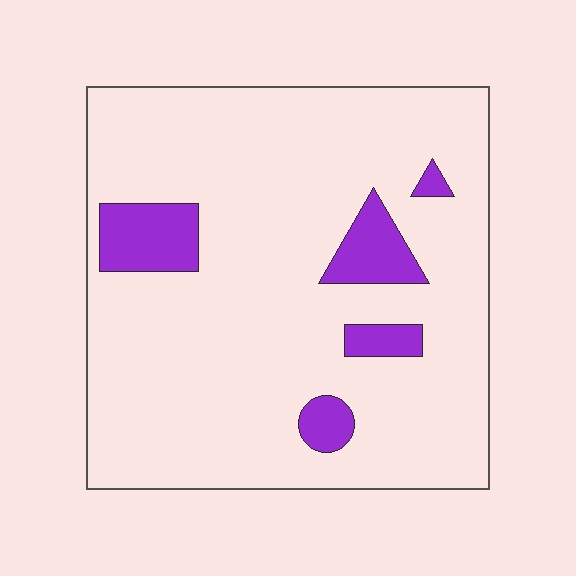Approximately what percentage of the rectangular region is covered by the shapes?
Approximately 10%.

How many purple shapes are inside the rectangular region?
5.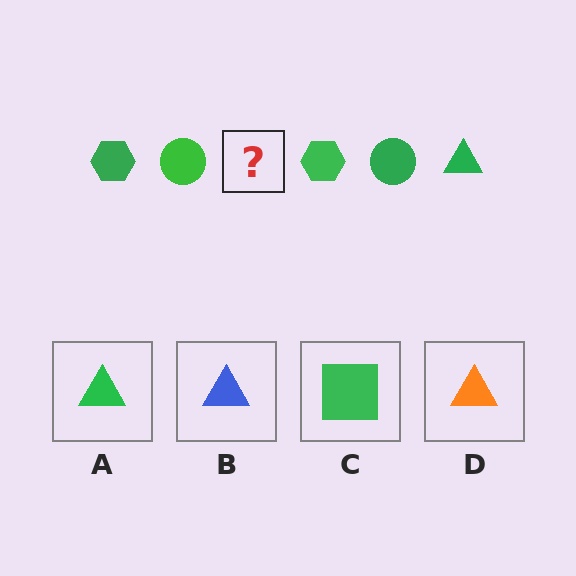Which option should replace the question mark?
Option A.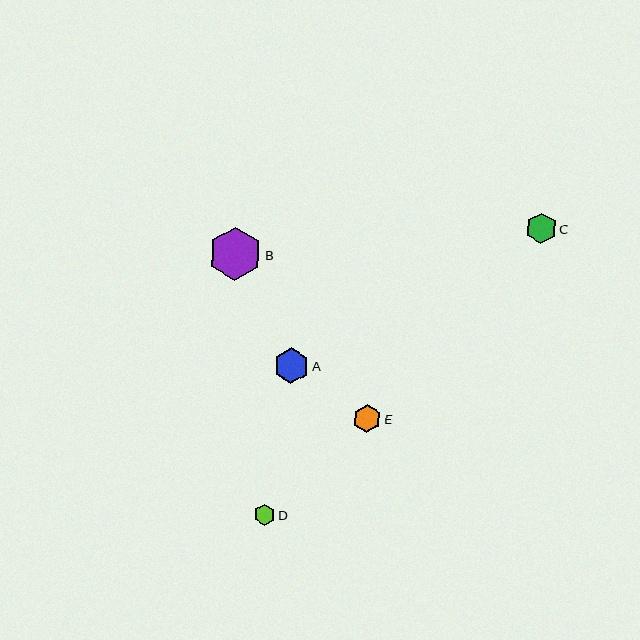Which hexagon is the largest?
Hexagon B is the largest with a size of approximately 53 pixels.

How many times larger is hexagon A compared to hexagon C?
Hexagon A is approximately 1.2 times the size of hexagon C.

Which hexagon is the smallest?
Hexagon D is the smallest with a size of approximately 21 pixels.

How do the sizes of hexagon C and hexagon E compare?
Hexagon C and hexagon E are approximately the same size.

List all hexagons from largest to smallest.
From largest to smallest: B, A, C, E, D.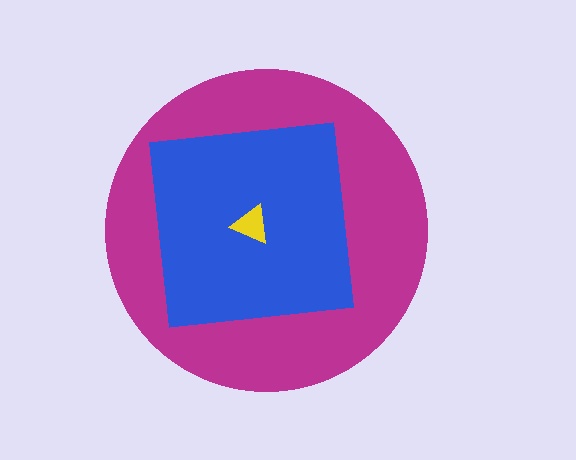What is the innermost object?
The yellow triangle.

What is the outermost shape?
The magenta circle.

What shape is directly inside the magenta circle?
The blue square.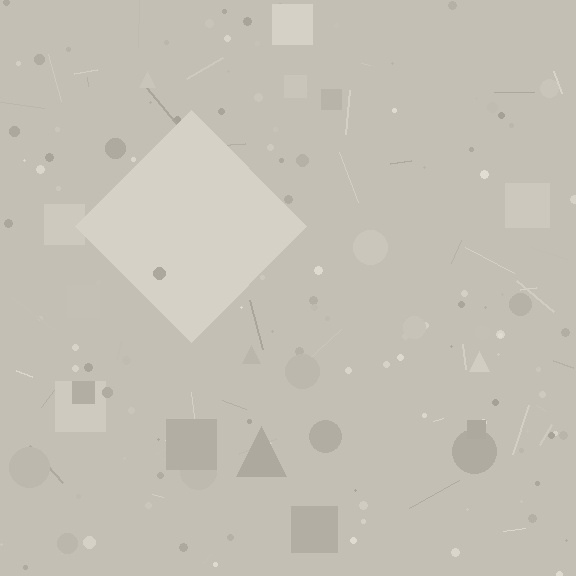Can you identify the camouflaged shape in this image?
The camouflaged shape is a diamond.